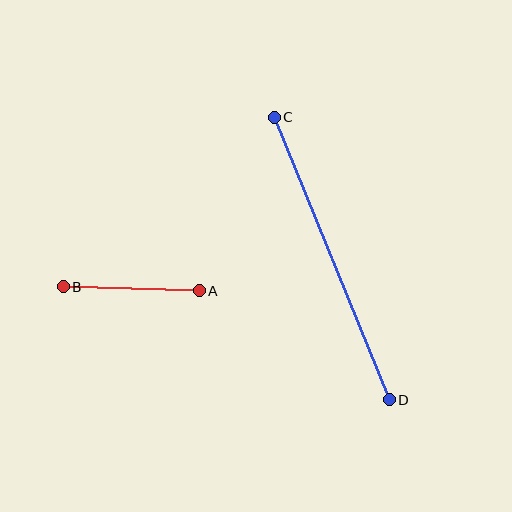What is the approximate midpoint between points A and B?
The midpoint is at approximately (131, 289) pixels.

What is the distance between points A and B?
The distance is approximately 136 pixels.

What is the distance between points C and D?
The distance is approximately 305 pixels.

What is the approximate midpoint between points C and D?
The midpoint is at approximately (332, 259) pixels.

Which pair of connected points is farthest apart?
Points C and D are farthest apart.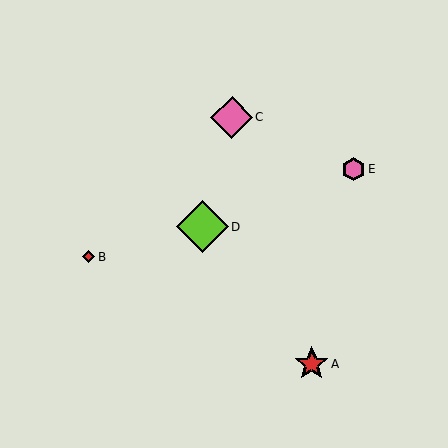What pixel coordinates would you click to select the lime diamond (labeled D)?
Click at (202, 226) to select the lime diamond D.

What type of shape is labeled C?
Shape C is a pink diamond.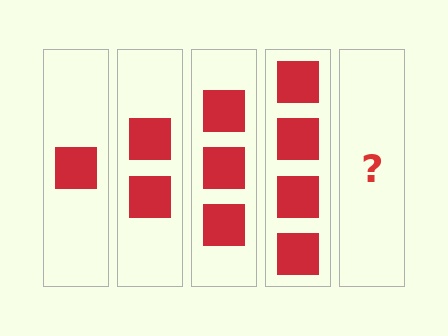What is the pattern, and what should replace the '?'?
The pattern is that each step adds one more square. The '?' should be 5 squares.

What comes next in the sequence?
The next element should be 5 squares.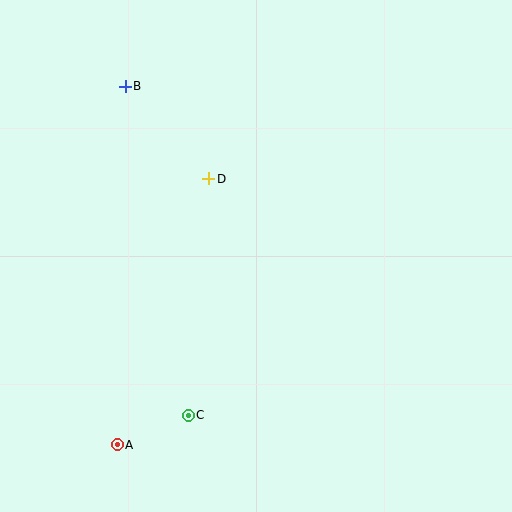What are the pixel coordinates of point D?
Point D is at (209, 179).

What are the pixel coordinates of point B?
Point B is at (125, 86).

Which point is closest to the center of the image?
Point D at (209, 179) is closest to the center.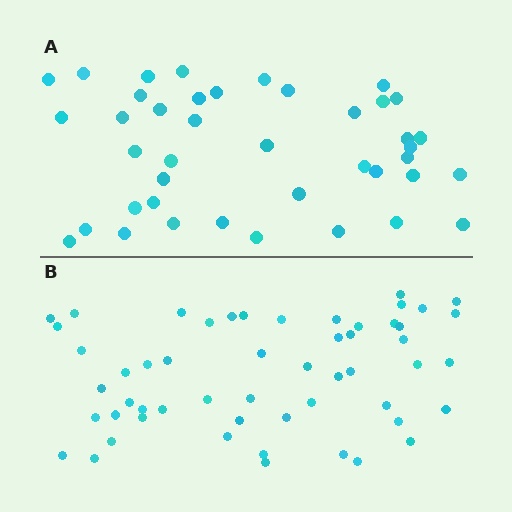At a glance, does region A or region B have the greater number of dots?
Region B (the bottom region) has more dots.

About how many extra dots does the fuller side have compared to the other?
Region B has approximately 15 more dots than region A.